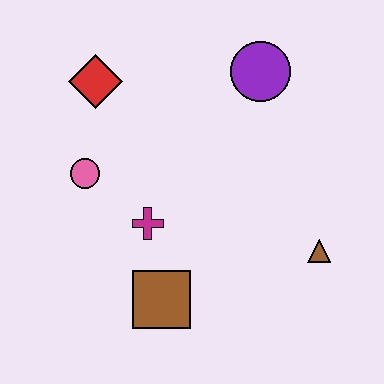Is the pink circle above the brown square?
Yes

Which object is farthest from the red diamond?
The brown triangle is farthest from the red diamond.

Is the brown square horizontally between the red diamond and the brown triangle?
Yes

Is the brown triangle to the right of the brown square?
Yes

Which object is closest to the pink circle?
The magenta cross is closest to the pink circle.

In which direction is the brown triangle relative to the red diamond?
The brown triangle is to the right of the red diamond.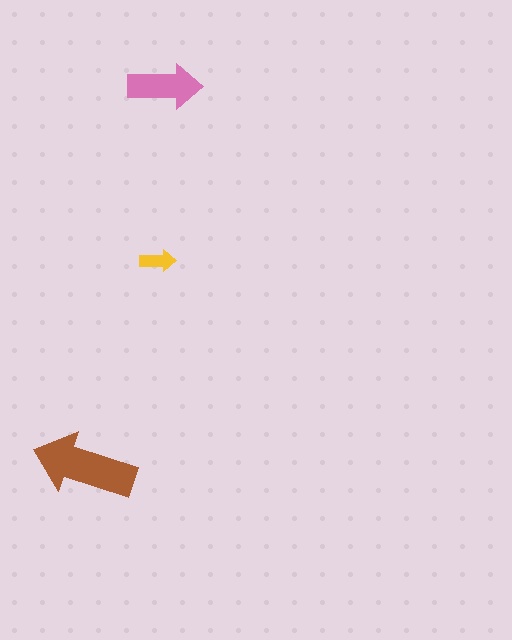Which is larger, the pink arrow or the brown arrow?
The brown one.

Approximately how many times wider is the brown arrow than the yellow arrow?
About 3 times wider.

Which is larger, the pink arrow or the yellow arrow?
The pink one.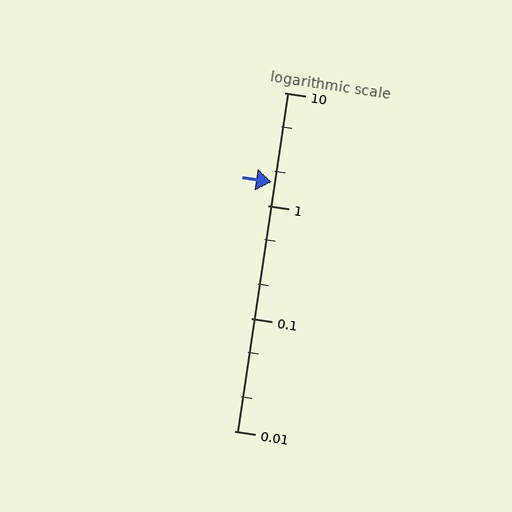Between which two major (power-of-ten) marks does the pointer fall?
The pointer is between 1 and 10.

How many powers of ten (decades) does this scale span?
The scale spans 3 decades, from 0.01 to 10.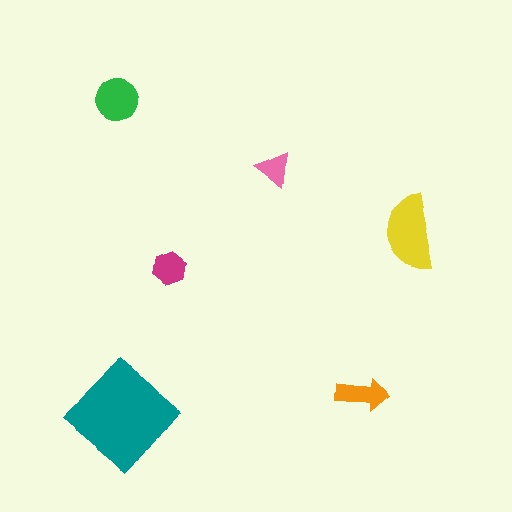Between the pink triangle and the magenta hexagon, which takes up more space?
The magenta hexagon.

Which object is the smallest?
The pink triangle.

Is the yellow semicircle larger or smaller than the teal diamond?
Smaller.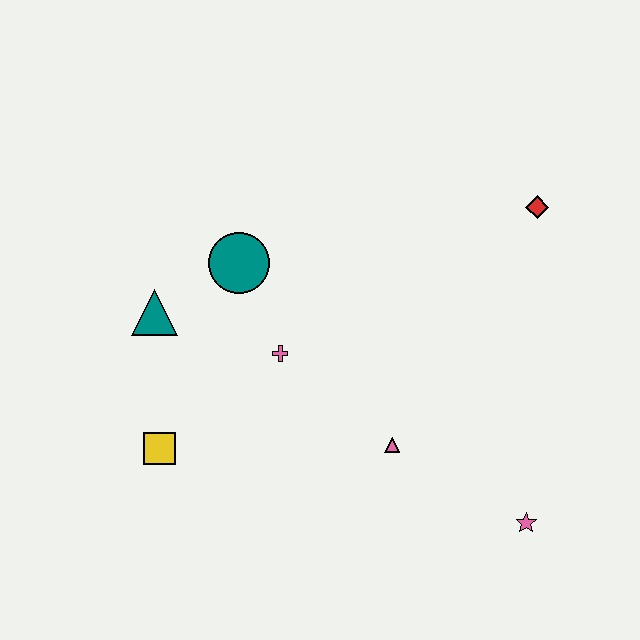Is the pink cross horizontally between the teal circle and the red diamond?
Yes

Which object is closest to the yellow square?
The teal triangle is closest to the yellow square.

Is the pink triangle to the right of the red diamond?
No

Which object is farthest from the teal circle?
The pink star is farthest from the teal circle.